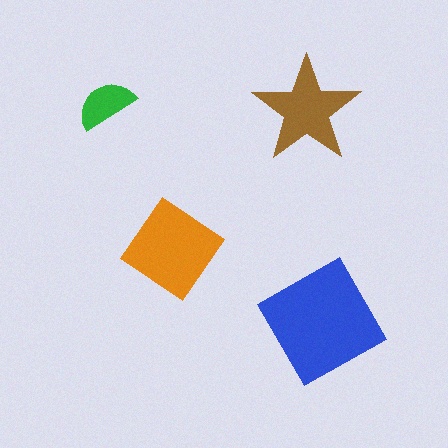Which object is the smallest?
The green semicircle.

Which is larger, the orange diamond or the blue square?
The blue square.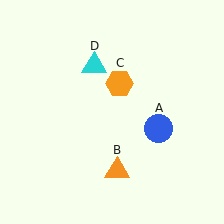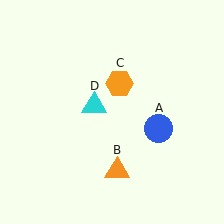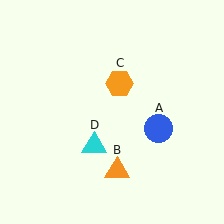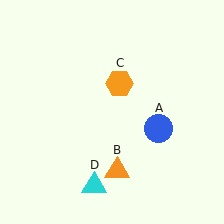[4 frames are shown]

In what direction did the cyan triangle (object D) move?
The cyan triangle (object D) moved down.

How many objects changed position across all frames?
1 object changed position: cyan triangle (object D).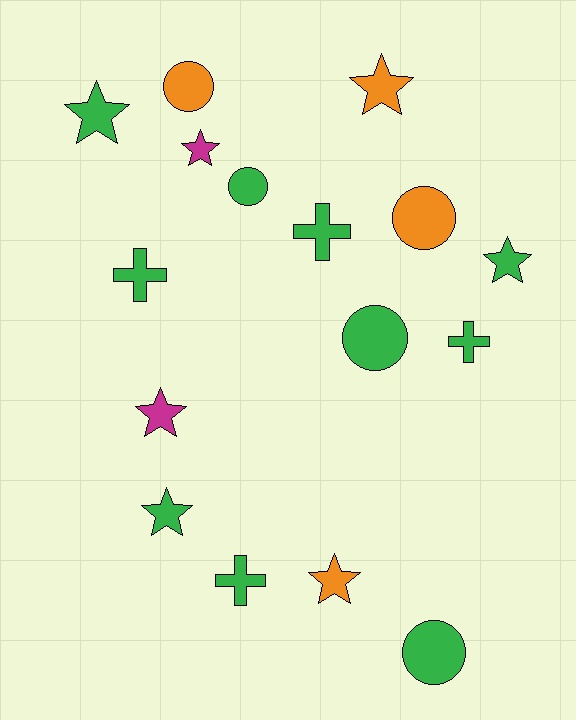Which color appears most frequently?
Green, with 10 objects.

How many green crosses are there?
There are 4 green crosses.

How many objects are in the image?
There are 16 objects.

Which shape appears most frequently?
Star, with 7 objects.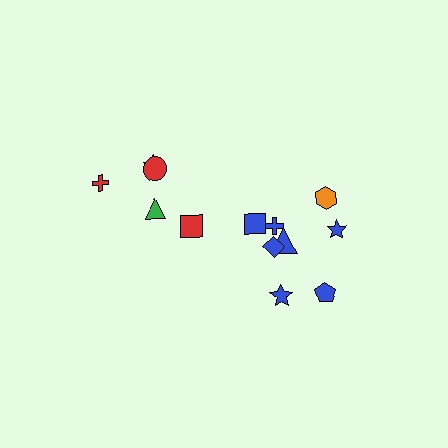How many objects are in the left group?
There are 5 objects.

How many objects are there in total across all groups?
There are 13 objects.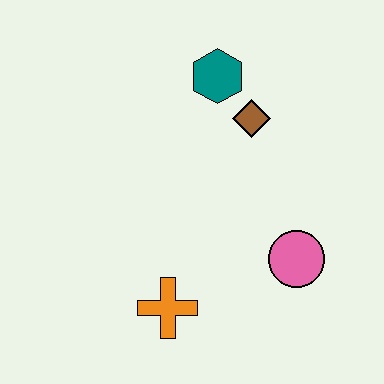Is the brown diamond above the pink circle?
Yes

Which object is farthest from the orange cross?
The teal hexagon is farthest from the orange cross.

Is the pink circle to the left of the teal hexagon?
No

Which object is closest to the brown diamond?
The teal hexagon is closest to the brown diamond.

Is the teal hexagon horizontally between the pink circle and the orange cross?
Yes